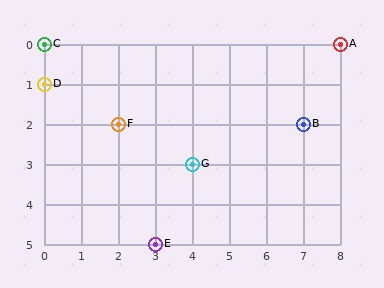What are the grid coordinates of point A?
Point A is at grid coordinates (8, 0).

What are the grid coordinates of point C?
Point C is at grid coordinates (0, 0).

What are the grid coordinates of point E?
Point E is at grid coordinates (3, 5).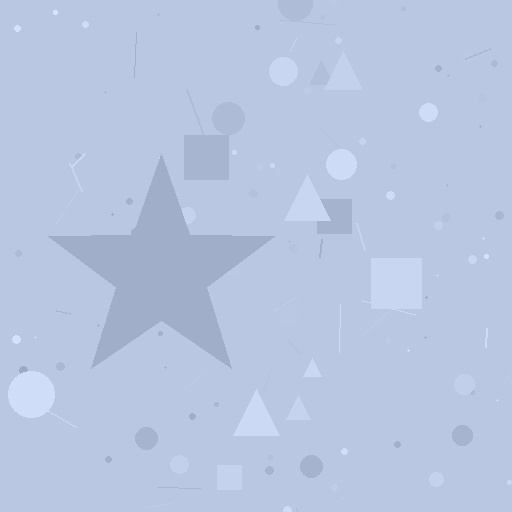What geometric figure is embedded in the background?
A star is embedded in the background.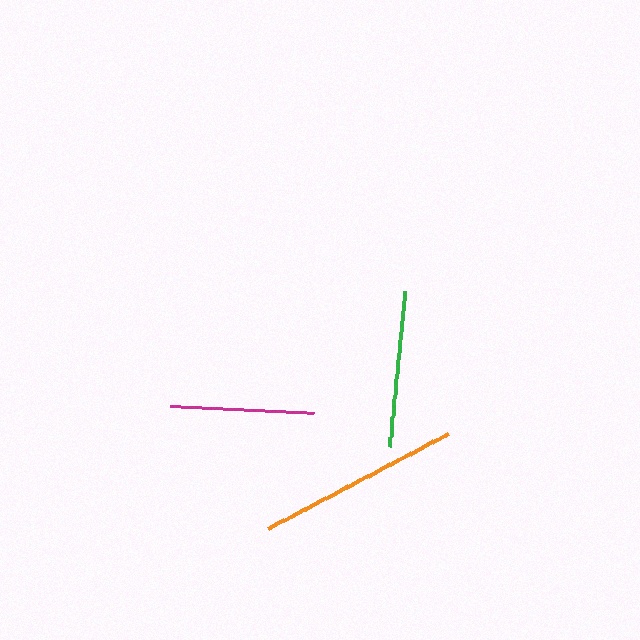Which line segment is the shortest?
The magenta line is the shortest at approximately 144 pixels.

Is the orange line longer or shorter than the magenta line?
The orange line is longer than the magenta line.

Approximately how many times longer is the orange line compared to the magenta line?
The orange line is approximately 1.4 times the length of the magenta line.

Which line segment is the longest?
The orange line is the longest at approximately 203 pixels.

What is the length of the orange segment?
The orange segment is approximately 203 pixels long.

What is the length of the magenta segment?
The magenta segment is approximately 144 pixels long.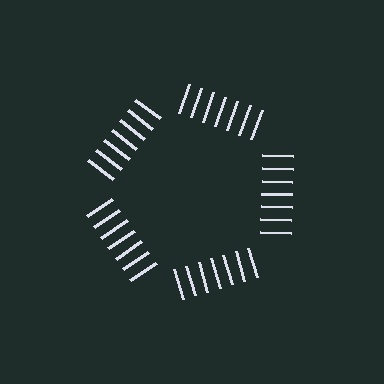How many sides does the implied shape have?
5 sides — the line-ends trace a pentagon.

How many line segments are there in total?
35 — 7 along each of the 5 edges.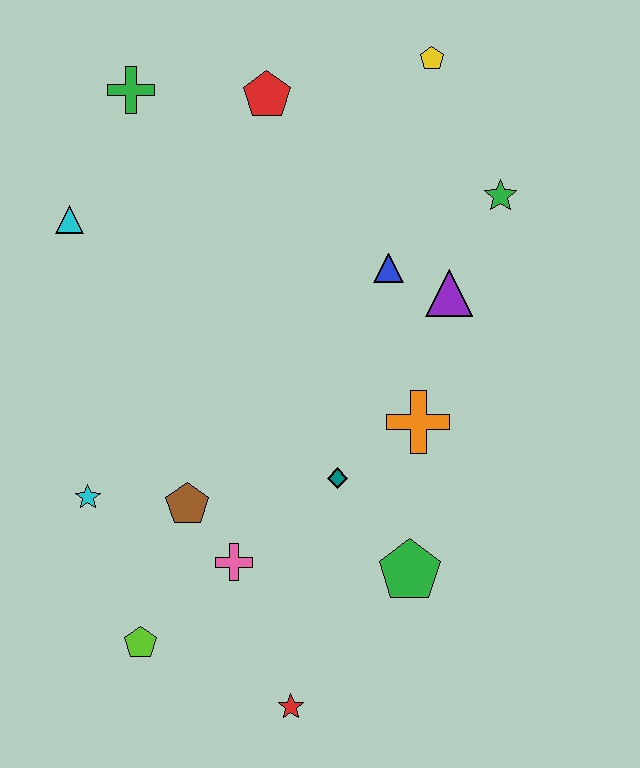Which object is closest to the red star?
The pink cross is closest to the red star.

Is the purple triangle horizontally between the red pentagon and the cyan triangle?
No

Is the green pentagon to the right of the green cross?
Yes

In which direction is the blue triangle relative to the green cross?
The blue triangle is to the right of the green cross.